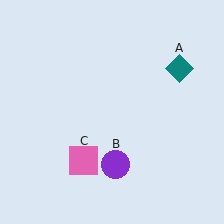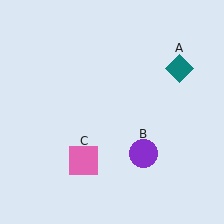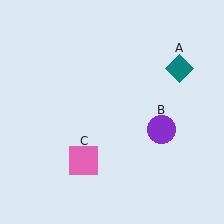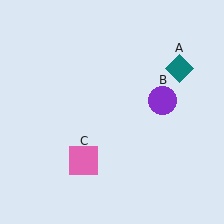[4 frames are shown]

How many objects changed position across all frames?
1 object changed position: purple circle (object B).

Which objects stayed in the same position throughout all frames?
Teal diamond (object A) and pink square (object C) remained stationary.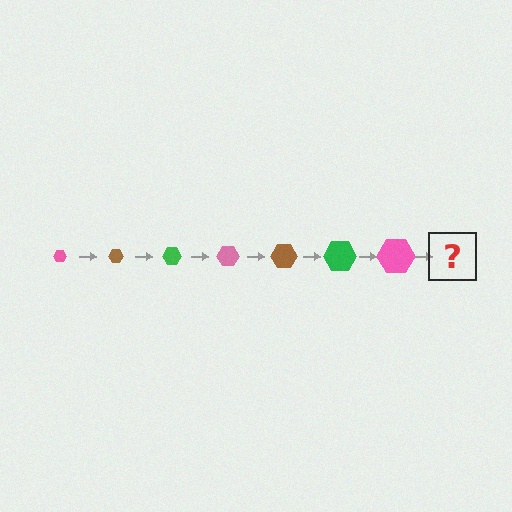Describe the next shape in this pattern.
It should be a brown hexagon, larger than the previous one.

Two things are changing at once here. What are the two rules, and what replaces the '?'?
The two rules are that the hexagon grows larger each step and the color cycles through pink, brown, and green. The '?' should be a brown hexagon, larger than the previous one.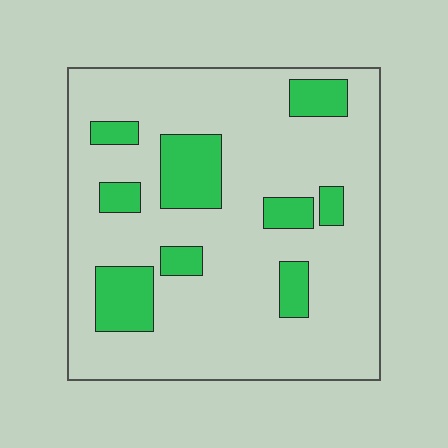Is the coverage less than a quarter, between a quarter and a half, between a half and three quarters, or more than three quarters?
Less than a quarter.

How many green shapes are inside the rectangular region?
9.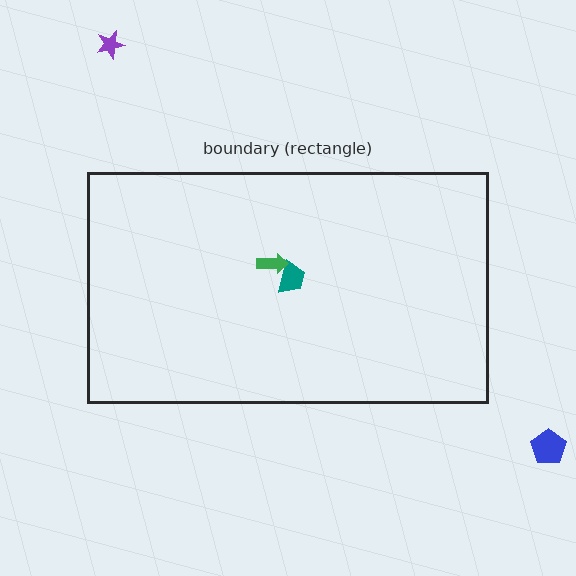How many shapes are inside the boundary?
2 inside, 2 outside.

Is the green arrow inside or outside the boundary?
Inside.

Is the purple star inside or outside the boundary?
Outside.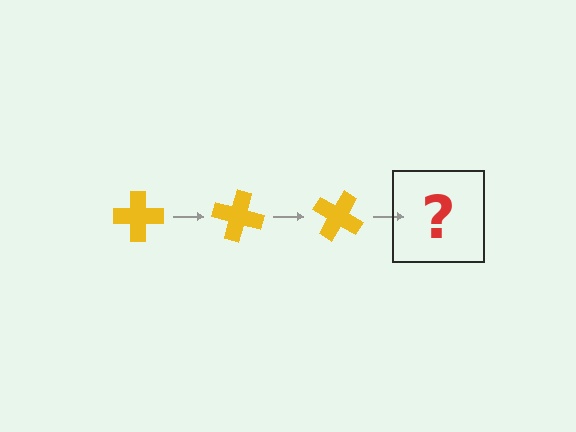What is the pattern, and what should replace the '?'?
The pattern is that the cross rotates 15 degrees each step. The '?' should be a yellow cross rotated 45 degrees.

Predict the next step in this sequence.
The next step is a yellow cross rotated 45 degrees.